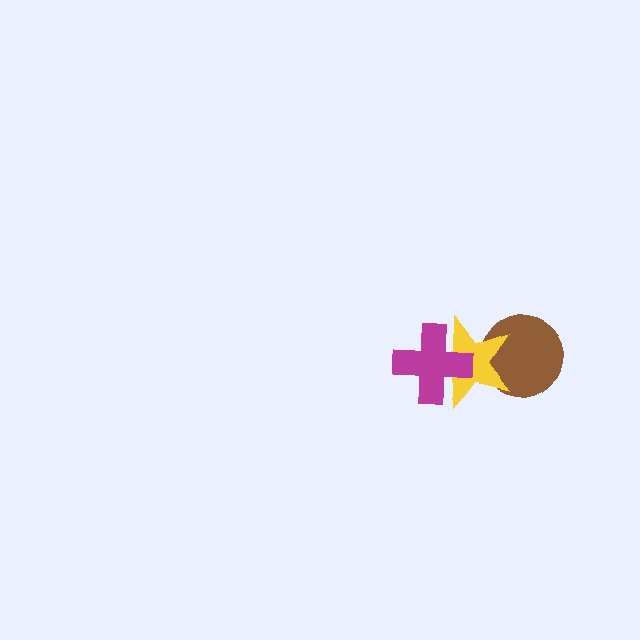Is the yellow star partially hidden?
Yes, it is partially covered by another shape.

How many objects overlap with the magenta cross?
1 object overlaps with the magenta cross.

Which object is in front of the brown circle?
The yellow star is in front of the brown circle.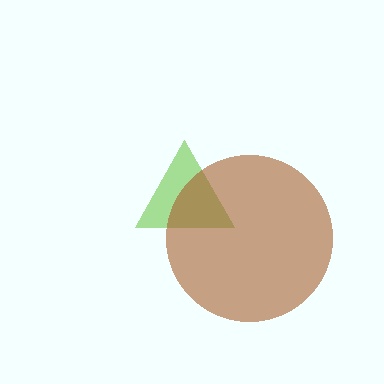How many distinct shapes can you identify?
There are 2 distinct shapes: a lime triangle, a brown circle.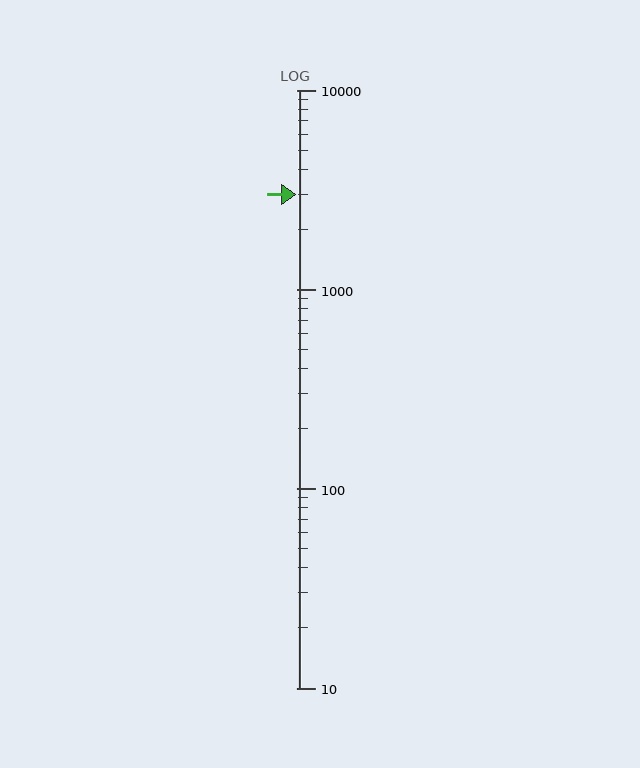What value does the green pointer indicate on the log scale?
The pointer indicates approximately 3000.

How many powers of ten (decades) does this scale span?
The scale spans 3 decades, from 10 to 10000.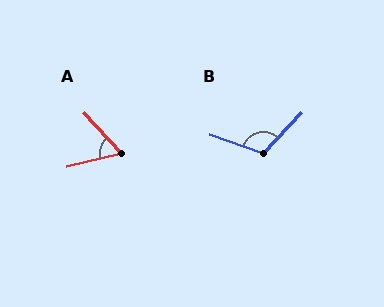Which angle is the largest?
B, at approximately 113 degrees.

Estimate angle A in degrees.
Approximately 62 degrees.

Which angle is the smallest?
A, at approximately 62 degrees.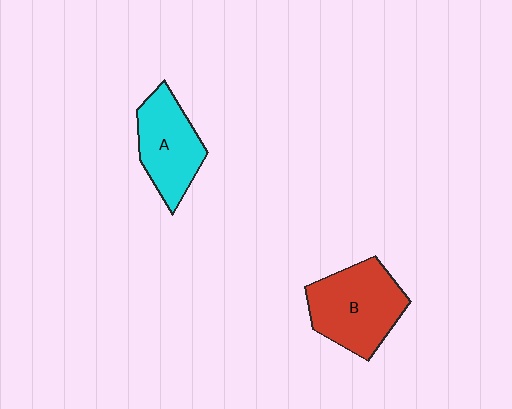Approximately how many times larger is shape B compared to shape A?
Approximately 1.3 times.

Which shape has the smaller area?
Shape A (cyan).